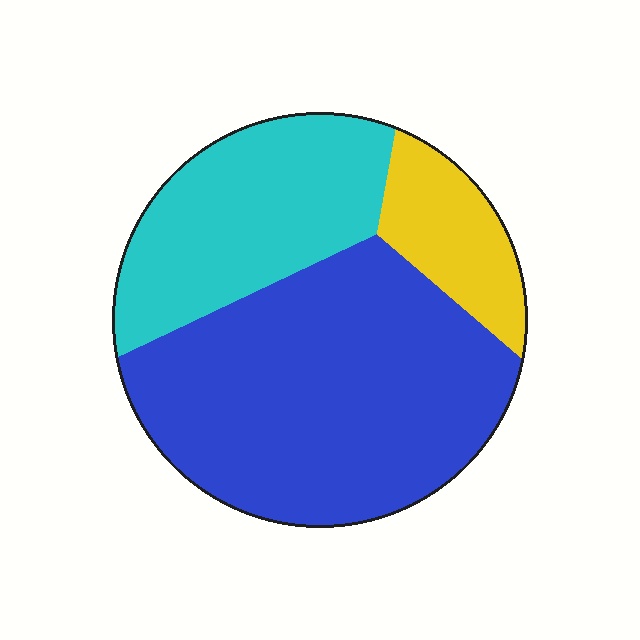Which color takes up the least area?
Yellow, at roughly 15%.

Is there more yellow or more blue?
Blue.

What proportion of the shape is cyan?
Cyan covers 30% of the shape.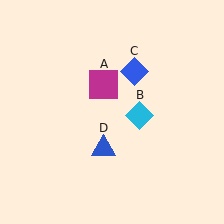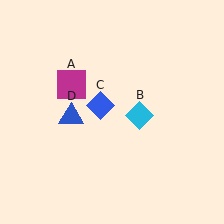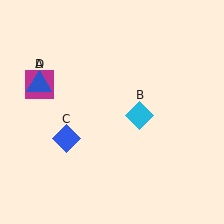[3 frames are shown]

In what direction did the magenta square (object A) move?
The magenta square (object A) moved left.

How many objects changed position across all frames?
3 objects changed position: magenta square (object A), blue diamond (object C), blue triangle (object D).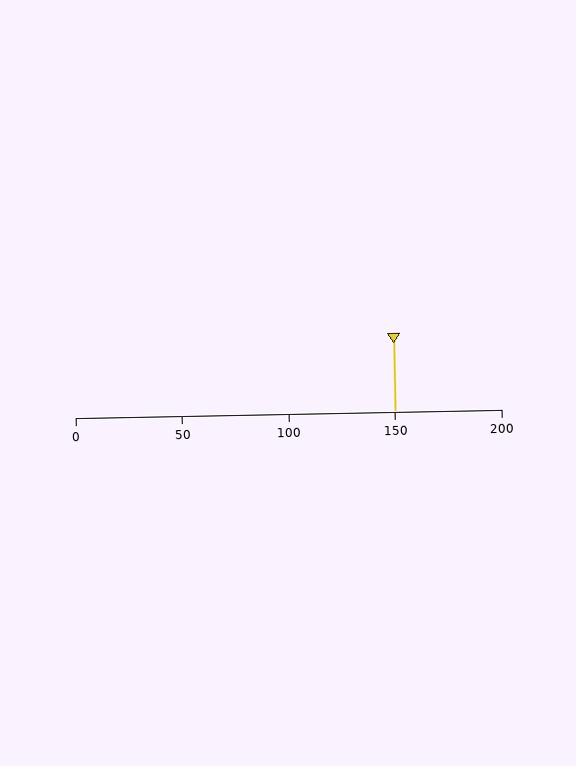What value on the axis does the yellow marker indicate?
The marker indicates approximately 150.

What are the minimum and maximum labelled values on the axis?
The axis runs from 0 to 200.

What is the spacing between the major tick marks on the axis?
The major ticks are spaced 50 apart.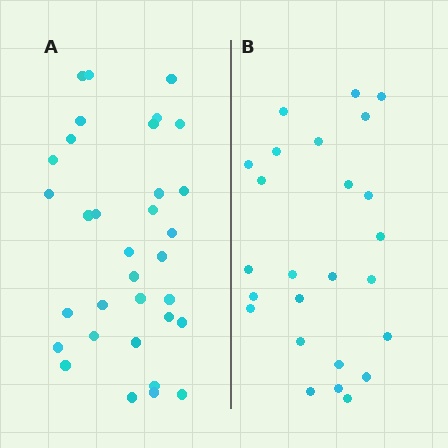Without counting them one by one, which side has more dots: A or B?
Region A (the left region) has more dots.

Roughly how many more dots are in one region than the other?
Region A has roughly 8 or so more dots than region B.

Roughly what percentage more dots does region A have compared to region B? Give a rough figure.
About 30% more.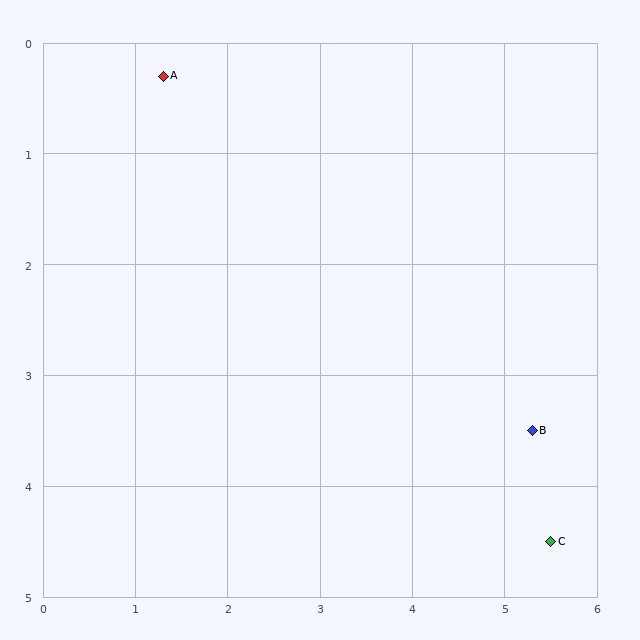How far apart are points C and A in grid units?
Points C and A are about 5.9 grid units apart.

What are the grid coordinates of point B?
Point B is at approximately (5.3, 3.5).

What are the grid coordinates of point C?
Point C is at approximately (5.5, 4.5).